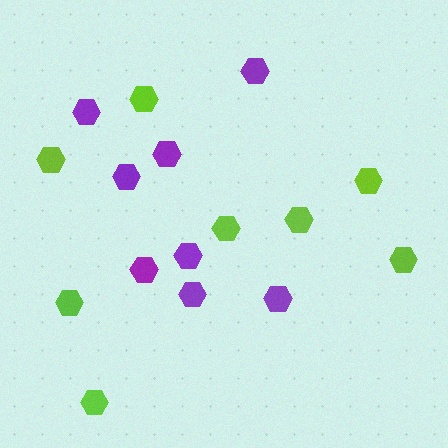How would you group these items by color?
There are 2 groups: one group of purple hexagons (8) and one group of lime hexagons (8).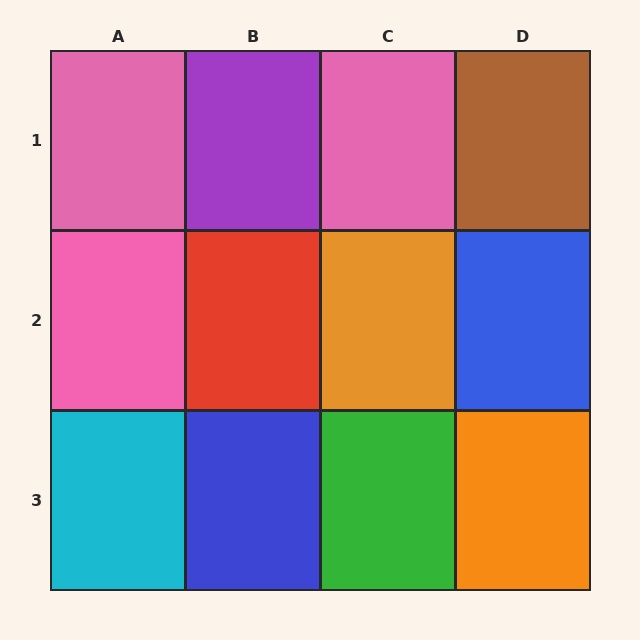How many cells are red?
1 cell is red.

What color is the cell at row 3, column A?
Cyan.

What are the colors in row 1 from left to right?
Pink, purple, pink, brown.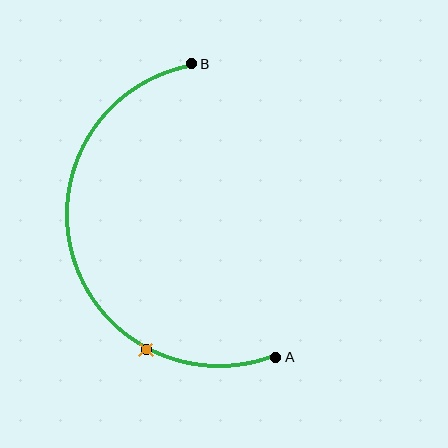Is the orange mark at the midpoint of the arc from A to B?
No. The orange mark lies on the arc but is closer to endpoint A. The arc midpoint would be at the point on the curve equidistant along the arc from both A and B.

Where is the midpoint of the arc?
The arc midpoint is the point on the curve farthest from the straight line joining A and B. It sits to the left of that line.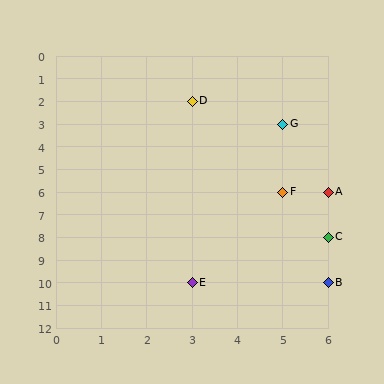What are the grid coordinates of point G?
Point G is at grid coordinates (5, 3).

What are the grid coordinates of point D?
Point D is at grid coordinates (3, 2).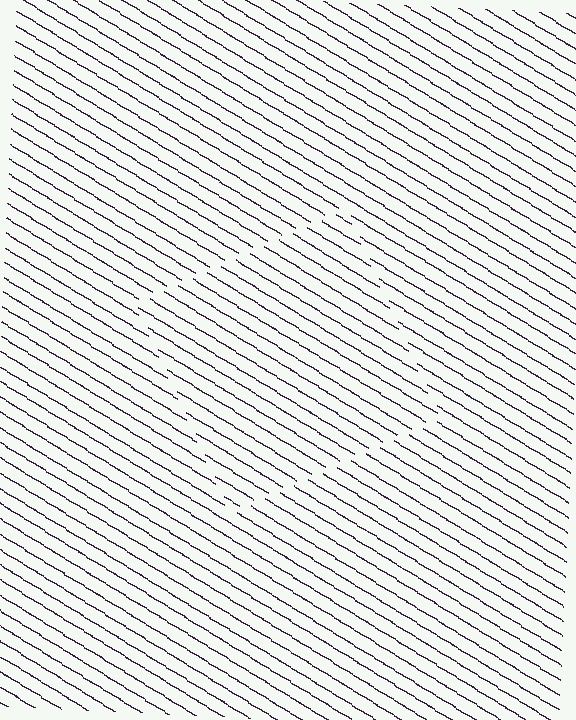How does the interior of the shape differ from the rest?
The interior of the shape contains the same grating, shifted by half a period — the contour is defined by the phase discontinuity where line-ends from the inner and outer gratings abut.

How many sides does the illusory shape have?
4 sides — the line-ends trace a square.